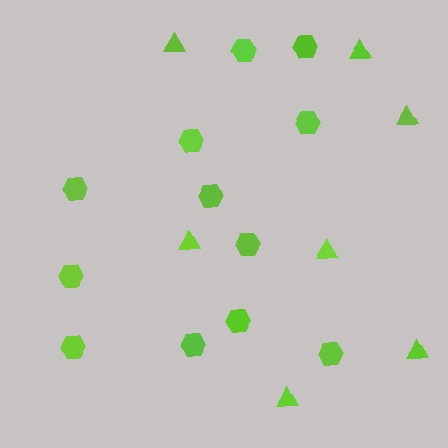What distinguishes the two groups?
There are 2 groups: one group of hexagons (12) and one group of triangles (7).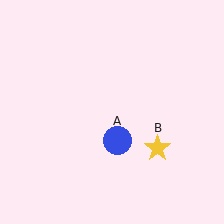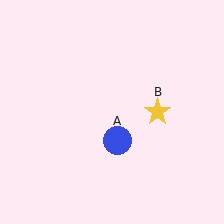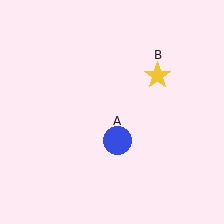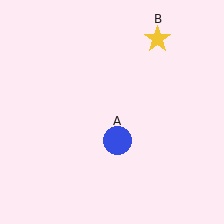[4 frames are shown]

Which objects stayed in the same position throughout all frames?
Blue circle (object A) remained stationary.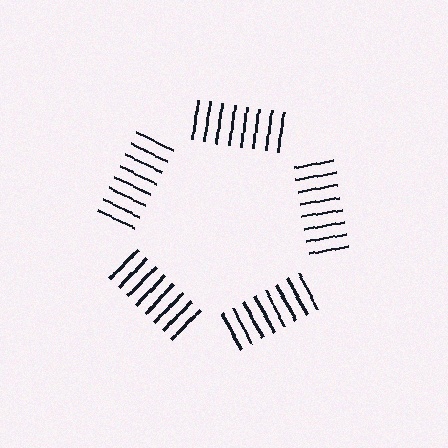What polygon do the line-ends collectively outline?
An illusory pentagon — the line segments terminate on its edges but no continuous stroke is drawn.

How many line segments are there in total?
40 — 8 along each of the 5 edges.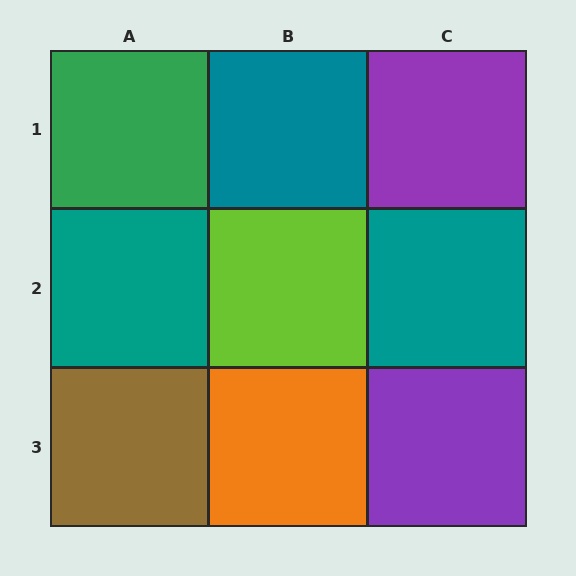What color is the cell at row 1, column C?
Purple.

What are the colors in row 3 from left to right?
Brown, orange, purple.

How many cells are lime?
1 cell is lime.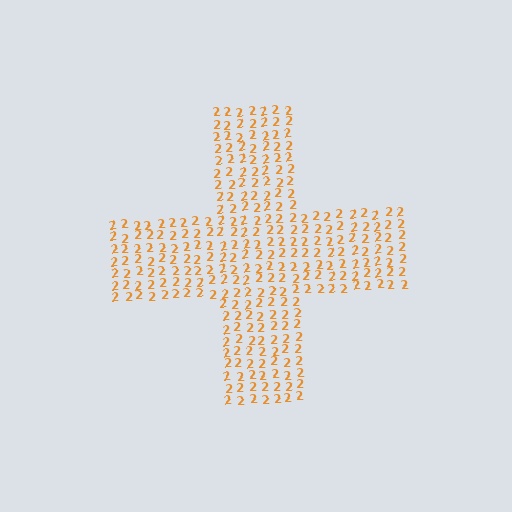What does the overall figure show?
The overall figure shows a cross.